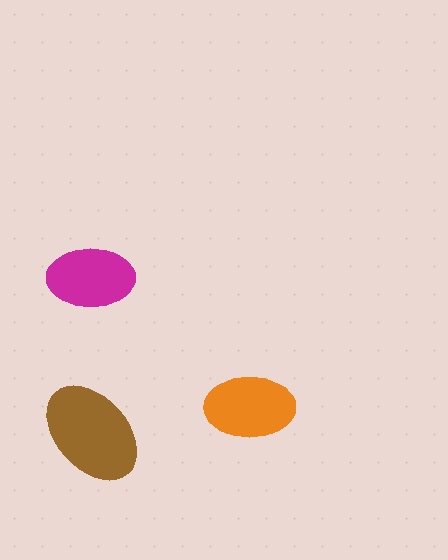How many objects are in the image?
There are 3 objects in the image.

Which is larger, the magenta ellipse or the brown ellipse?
The brown one.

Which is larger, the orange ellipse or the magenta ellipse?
The orange one.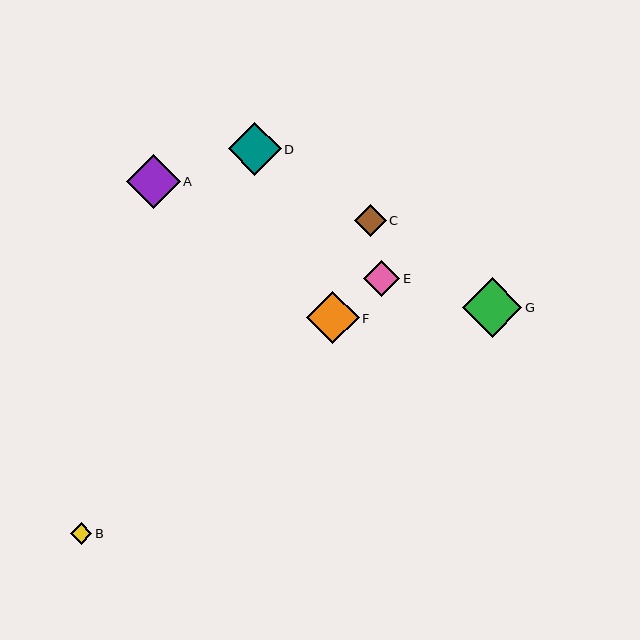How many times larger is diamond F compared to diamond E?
Diamond F is approximately 1.5 times the size of diamond E.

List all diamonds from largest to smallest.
From largest to smallest: G, A, D, F, E, C, B.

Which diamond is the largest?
Diamond G is the largest with a size of approximately 59 pixels.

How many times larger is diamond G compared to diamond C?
Diamond G is approximately 1.8 times the size of diamond C.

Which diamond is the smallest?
Diamond B is the smallest with a size of approximately 21 pixels.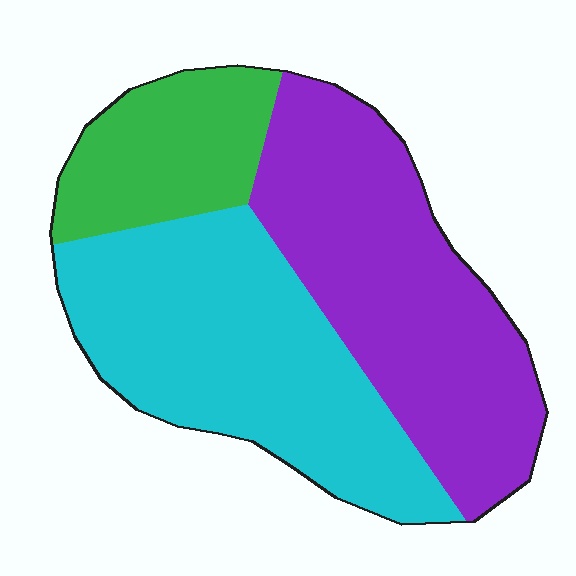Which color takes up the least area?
Green, at roughly 20%.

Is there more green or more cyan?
Cyan.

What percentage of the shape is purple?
Purple takes up about two fifths (2/5) of the shape.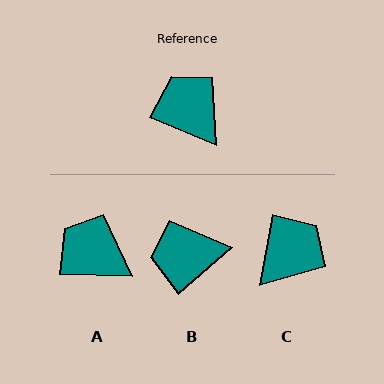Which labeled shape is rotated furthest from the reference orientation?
C, about 77 degrees away.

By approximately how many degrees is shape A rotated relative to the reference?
Approximately 21 degrees counter-clockwise.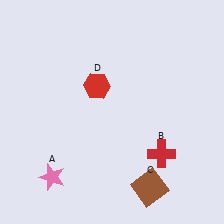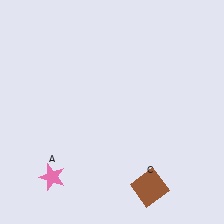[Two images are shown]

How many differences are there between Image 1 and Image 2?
There are 2 differences between the two images.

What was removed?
The red hexagon (D), the red cross (B) were removed in Image 2.